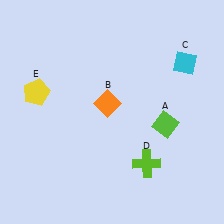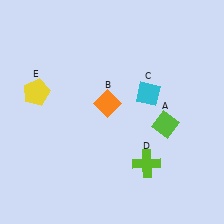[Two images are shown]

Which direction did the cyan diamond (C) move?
The cyan diamond (C) moved left.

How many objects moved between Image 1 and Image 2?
1 object moved between the two images.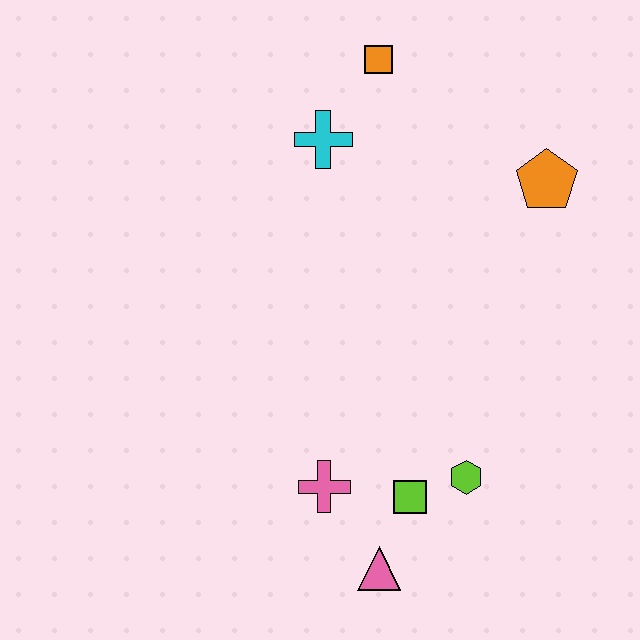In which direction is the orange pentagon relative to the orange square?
The orange pentagon is to the right of the orange square.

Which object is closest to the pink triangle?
The lime square is closest to the pink triangle.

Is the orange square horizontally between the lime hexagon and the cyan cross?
Yes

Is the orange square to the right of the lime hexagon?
No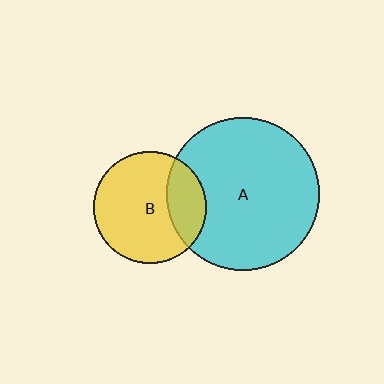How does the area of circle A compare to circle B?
Approximately 1.9 times.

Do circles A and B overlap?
Yes.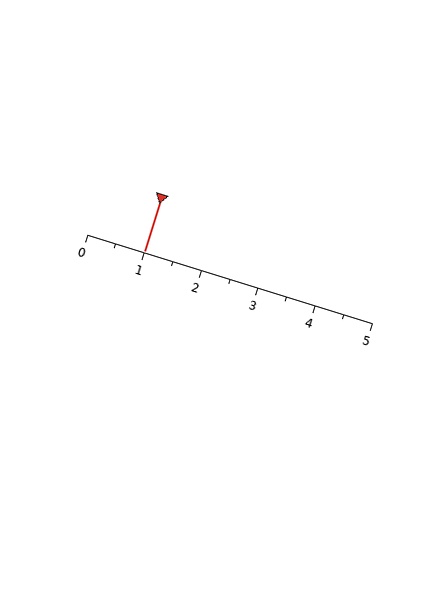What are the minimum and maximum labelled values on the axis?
The axis runs from 0 to 5.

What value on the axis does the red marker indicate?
The marker indicates approximately 1.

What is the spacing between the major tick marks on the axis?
The major ticks are spaced 1 apart.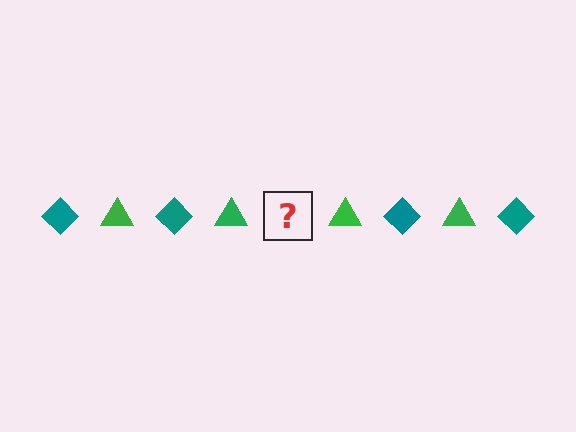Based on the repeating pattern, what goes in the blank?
The blank should be a teal diamond.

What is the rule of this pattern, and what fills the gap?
The rule is that the pattern alternates between teal diamond and green triangle. The gap should be filled with a teal diamond.